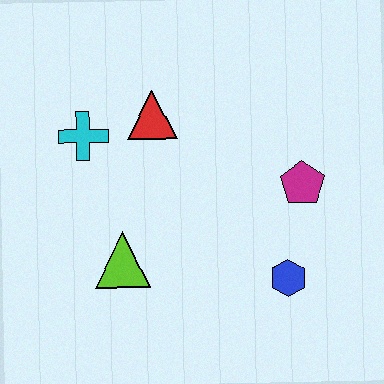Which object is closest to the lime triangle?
The cyan cross is closest to the lime triangle.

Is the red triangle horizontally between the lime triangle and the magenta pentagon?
Yes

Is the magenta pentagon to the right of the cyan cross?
Yes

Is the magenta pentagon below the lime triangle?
No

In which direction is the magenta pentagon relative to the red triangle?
The magenta pentagon is to the right of the red triangle.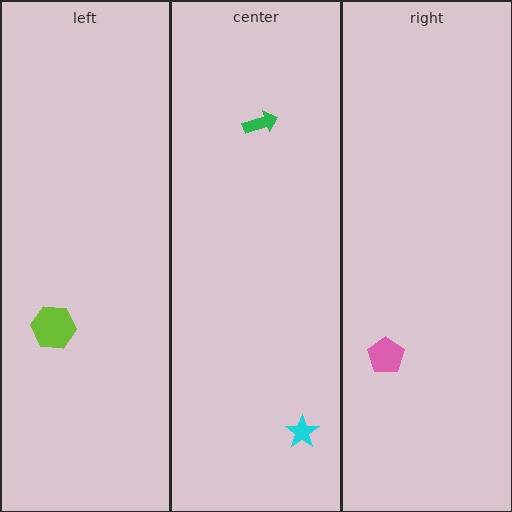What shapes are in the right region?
The pink pentagon.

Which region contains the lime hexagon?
The left region.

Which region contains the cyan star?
The center region.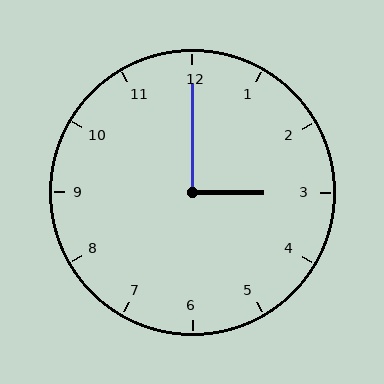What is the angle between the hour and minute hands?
Approximately 90 degrees.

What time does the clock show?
3:00.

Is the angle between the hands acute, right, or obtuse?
It is right.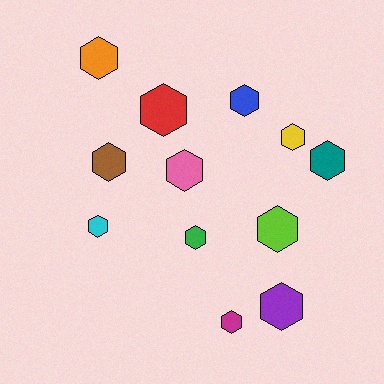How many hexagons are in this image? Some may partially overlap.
There are 12 hexagons.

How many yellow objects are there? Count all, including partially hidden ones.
There is 1 yellow object.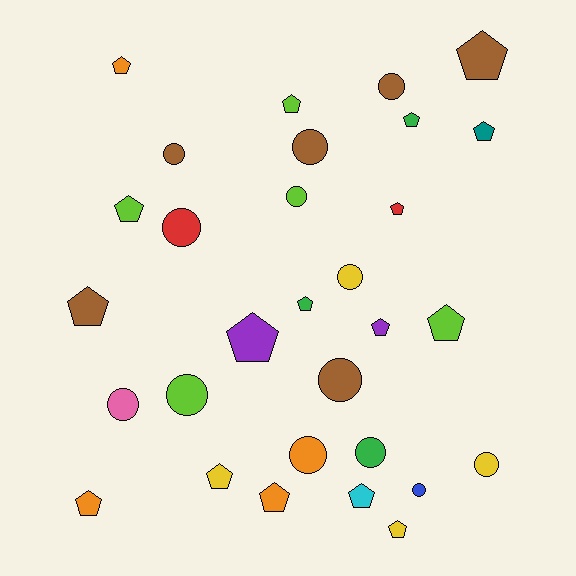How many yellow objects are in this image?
There are 4 yellow objects.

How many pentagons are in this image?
There are 17 pentagons.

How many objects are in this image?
There are 30 objects.